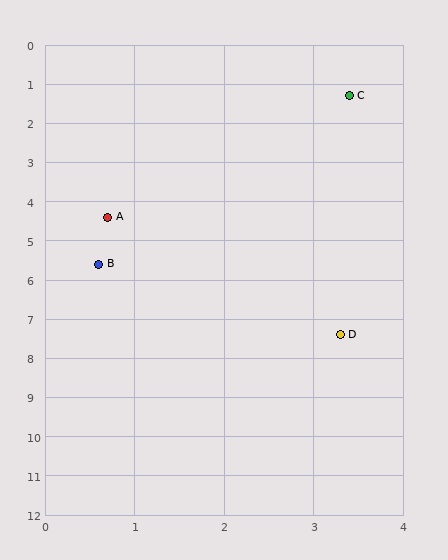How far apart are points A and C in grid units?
Points A and C are about 4.1 grid units apart.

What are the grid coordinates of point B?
Point B is at approximately (0.6, 5.6).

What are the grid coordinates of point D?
Point D is at approximately (3.3, 7.4).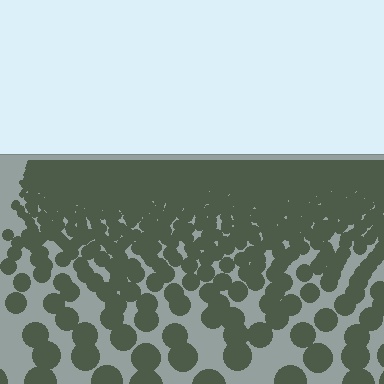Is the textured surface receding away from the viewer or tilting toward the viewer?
The surface is receding away from the viewer. Texture elements get smaller and denser toward the top.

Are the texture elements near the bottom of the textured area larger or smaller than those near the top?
Larger. Near the bottom, elements are closer to the viewer and appear at a bigger on-screen size.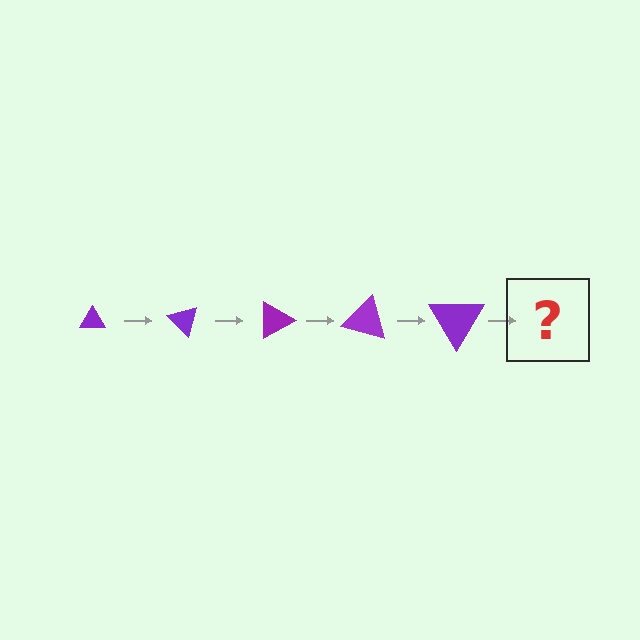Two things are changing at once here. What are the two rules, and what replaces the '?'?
The two rules are that the triangle grows larger each step and it rotates 45 degrees each step. The '?' should be a triangle, larger than the previous one and rotated 225 degrees from the start.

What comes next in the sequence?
The next element should be a triangle, larger than the previous one and rotated 225 degrees from the start.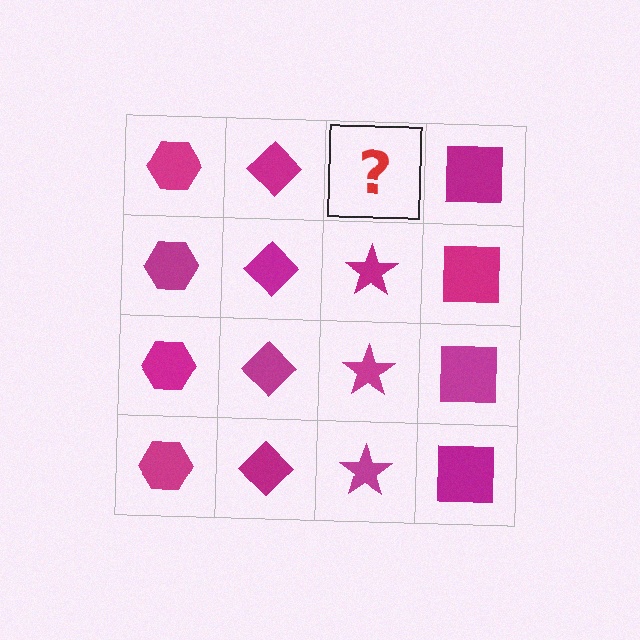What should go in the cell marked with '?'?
The missing cell should contain a magenta star.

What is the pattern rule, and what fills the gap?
The rule is that each column has a consistent shape. The gap should be filled with a magenta star.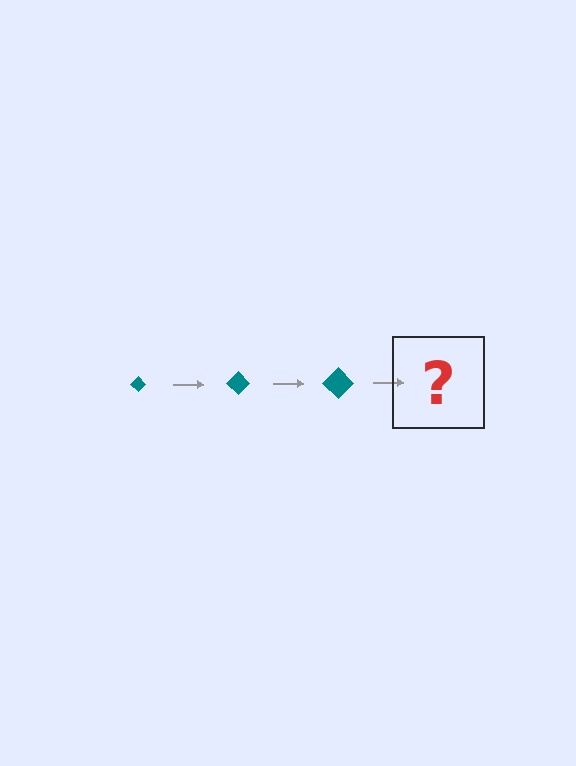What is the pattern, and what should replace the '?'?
The pattern is that the diamond gets progressively larger each step. The '?' should be a teal diamond, larger than the previous one.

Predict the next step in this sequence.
The next step is a teal diamond, larger than the previous one.